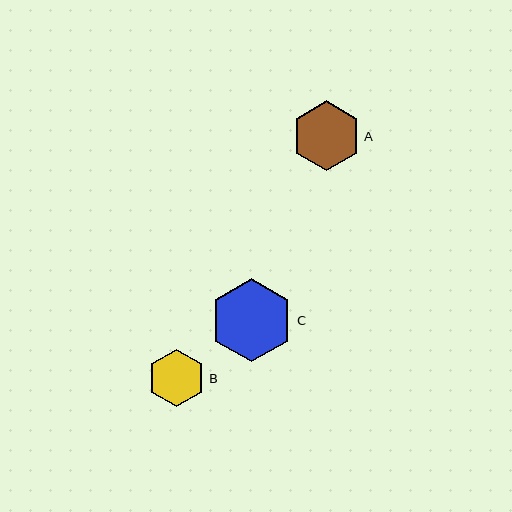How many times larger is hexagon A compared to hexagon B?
Hexagon A is approximately 1.2 times the size of hexagon B.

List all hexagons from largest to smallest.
From largest to smallest: C, A, B.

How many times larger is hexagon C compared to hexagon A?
Hexagon C is approximately 1.2 times the size of hexagon A.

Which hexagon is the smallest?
Hexagon B is the smallest with a size of approximately 58 pixels.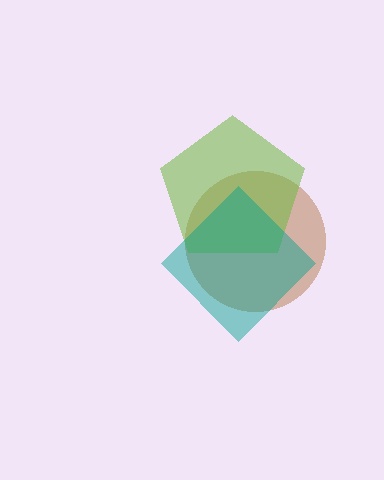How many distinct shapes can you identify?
There are 3 distinct shapes: a brown circle, a lime pentagon, a teal diamond.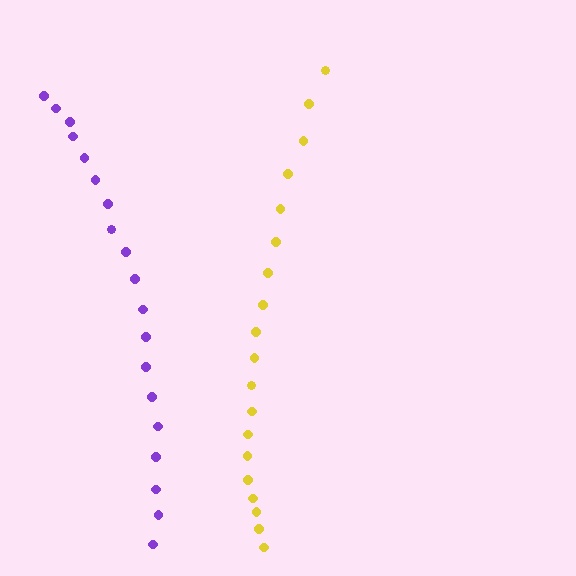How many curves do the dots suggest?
There are 2 distinct paths.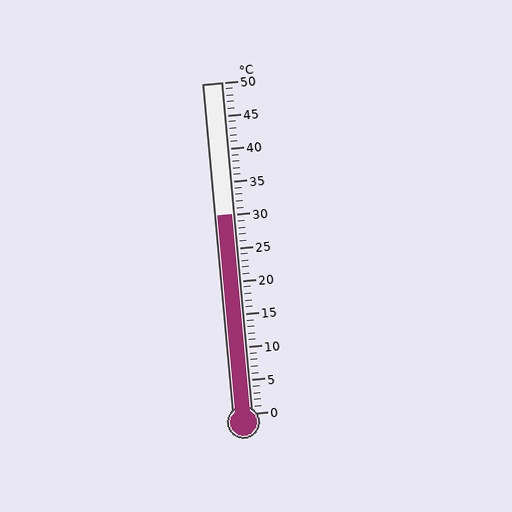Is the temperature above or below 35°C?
The temperature is below 35°C.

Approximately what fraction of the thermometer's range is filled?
The thermometer is filled to approximately 60% of its range.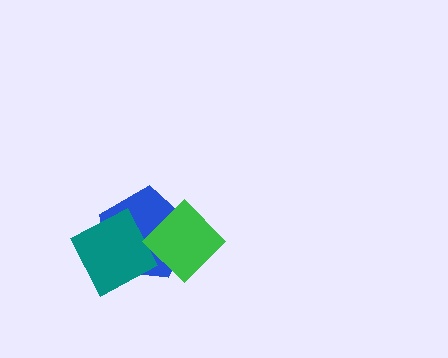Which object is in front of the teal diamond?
The green diamond is in front of the teal diamond.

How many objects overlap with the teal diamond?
2 objects overlap with the teal diamond.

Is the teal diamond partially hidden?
Yes, it is partially covered by another shape.